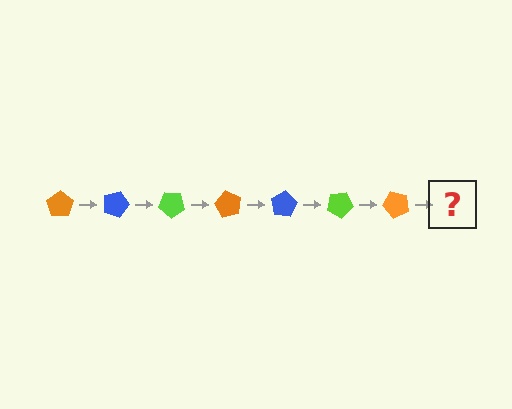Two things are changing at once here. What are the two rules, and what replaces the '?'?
The two rules are that it rotates 20 degrees each step and the color cycles through orange, blue, and lime. The '?' should be a blue pentagon, rotated 140 degrees from the start.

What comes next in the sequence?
The next element should be a blue pentagon, rotated 140 degrees from the start.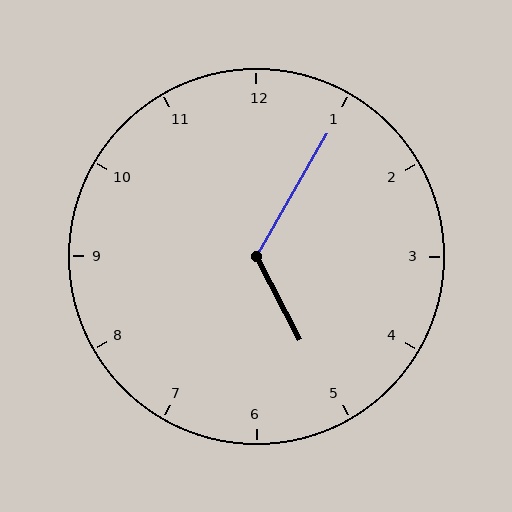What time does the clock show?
5:05.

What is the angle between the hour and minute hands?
Approximately 122 degrees.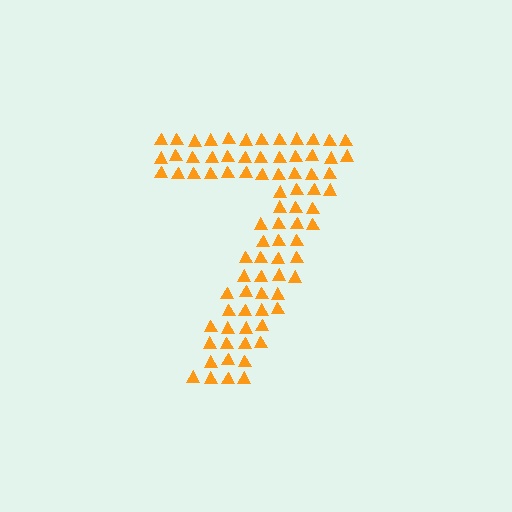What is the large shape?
The large shape is the digit 7.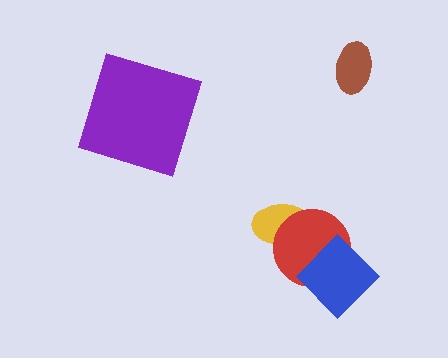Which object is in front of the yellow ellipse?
The red circle is in front of the yellow ellipse.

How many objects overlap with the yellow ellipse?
1 object overlaps with the yellow ellipse.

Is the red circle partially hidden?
Yes, it is partially covered by another shape.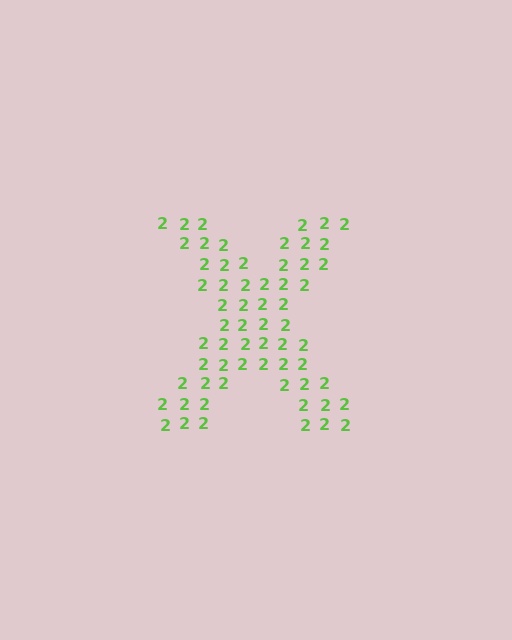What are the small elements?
The small elements are digit 2's.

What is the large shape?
The large shape is the letter X.